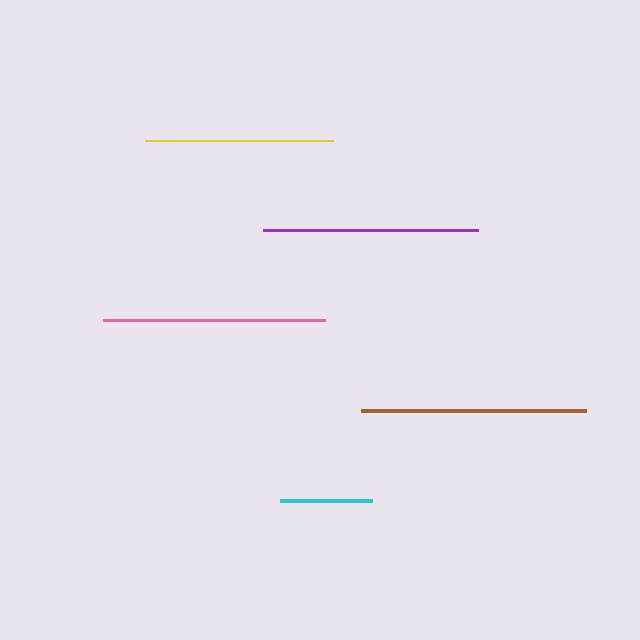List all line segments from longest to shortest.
From longest to shortest: brown, pink, purple, yellow, cyan.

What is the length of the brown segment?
The brown segment is approximately 225 pixels long.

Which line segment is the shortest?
The cyan line is the shortest at approximately 91 pixels.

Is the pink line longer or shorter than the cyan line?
The pink line is longer than the cyan line.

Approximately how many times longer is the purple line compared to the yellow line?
The purple line is approximately 1.1 times the length of the yellow line.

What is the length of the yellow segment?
The yellow segment is approximately 188 pixels long.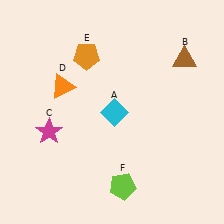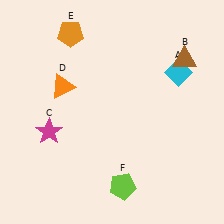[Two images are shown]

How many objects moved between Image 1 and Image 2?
2 objects moved between the two images.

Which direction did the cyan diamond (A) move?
The cyan diamond (A) moved right.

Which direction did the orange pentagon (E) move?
The orange pentagon (E) moved up.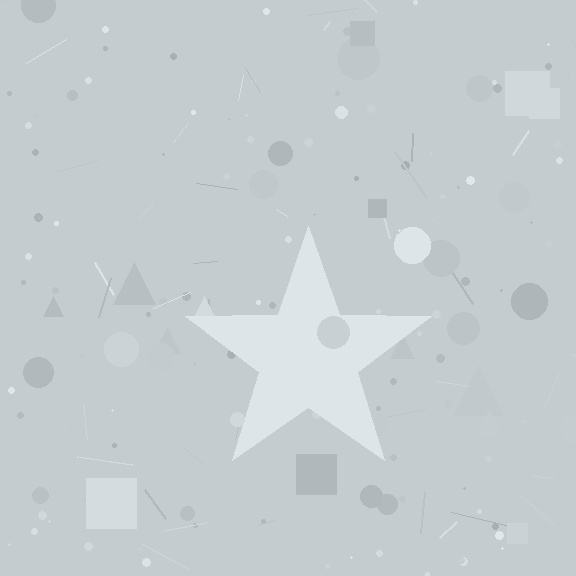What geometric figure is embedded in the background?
A star is embedded in the background.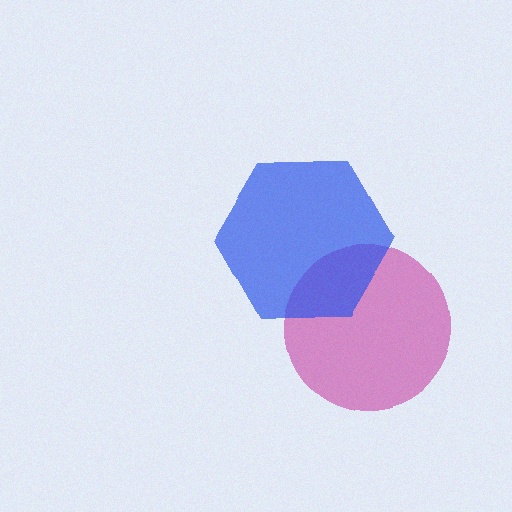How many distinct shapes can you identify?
There are 2 distinct shapes: a magenta circle, a blue hexagon.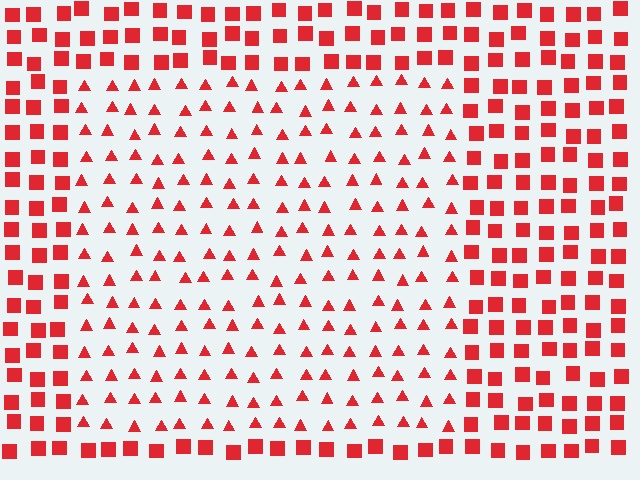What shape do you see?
I see a rectangle.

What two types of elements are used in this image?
The image uses triangles inside the rectangle region and squares outside it.